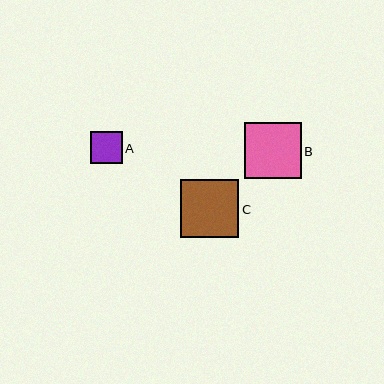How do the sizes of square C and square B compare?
Square C and square B are approximately the same size.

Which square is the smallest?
Square A is the smallest with a size of approximately 32 pixels.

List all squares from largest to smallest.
From largest to smallest: C, B, A.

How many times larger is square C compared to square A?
Square C is approximately 1.8 times the size of square A.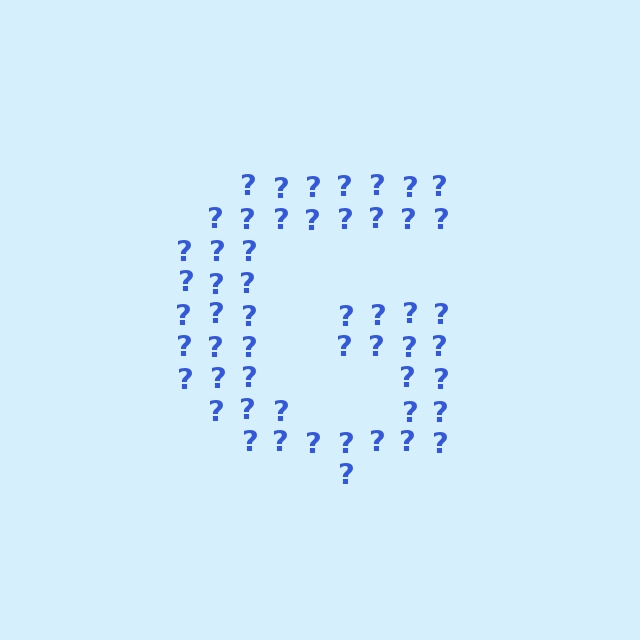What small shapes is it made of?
It is made of small question marks.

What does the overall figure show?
The overall figure shows the letter G.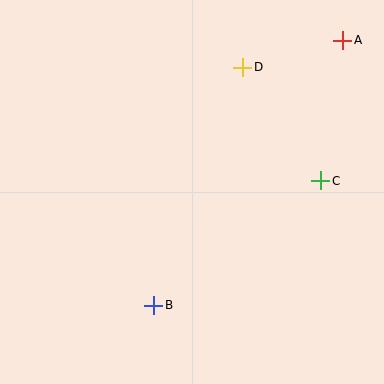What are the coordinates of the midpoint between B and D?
The midpoint between B and D is at (198, 186).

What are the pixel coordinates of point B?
Point B is at (154, 305).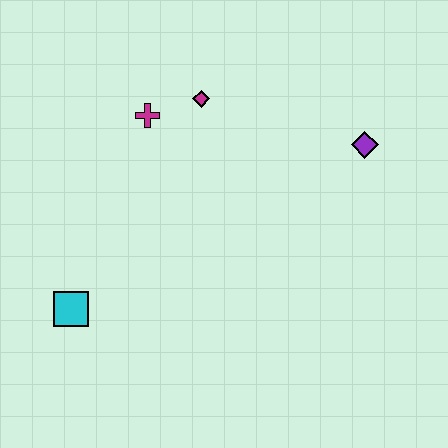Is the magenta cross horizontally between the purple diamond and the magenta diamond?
No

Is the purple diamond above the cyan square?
Yes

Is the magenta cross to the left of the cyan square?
No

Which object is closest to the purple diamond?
The magenta diamond is closest to the purple diamond.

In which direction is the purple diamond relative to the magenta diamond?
The purple diamond is to the right of the magenta diamond.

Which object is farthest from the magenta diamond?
The cyan square is farthest from the magenta diamond.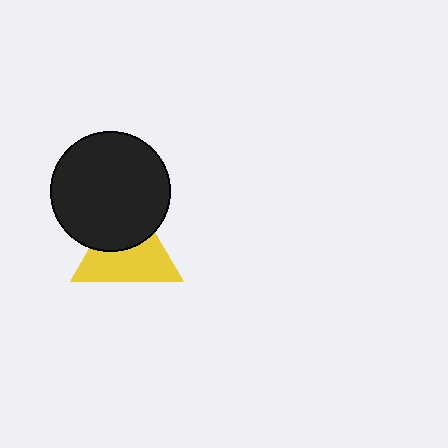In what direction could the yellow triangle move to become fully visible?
The yellow triangle could move down. That would shift it out from behind the black circle entirely.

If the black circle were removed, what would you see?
You would see the complete yellow triangle.